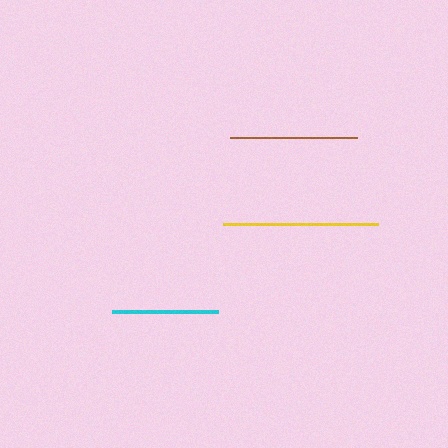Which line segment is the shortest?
The cyan line is the shortest at approximately 106 pixels.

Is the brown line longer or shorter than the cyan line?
The brown line is longer than the cyan line.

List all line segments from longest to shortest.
From longest to shortest: yellow, brown, cyan.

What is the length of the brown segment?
The brown segment is approximately 127 pixels long.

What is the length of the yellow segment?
The yellow segment is approximately 155 pixels long.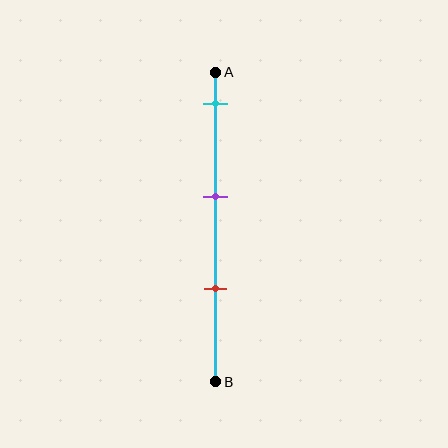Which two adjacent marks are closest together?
The purple and red marks are the closest adjacent pair.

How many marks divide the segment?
There are 3 marks dividing the segment.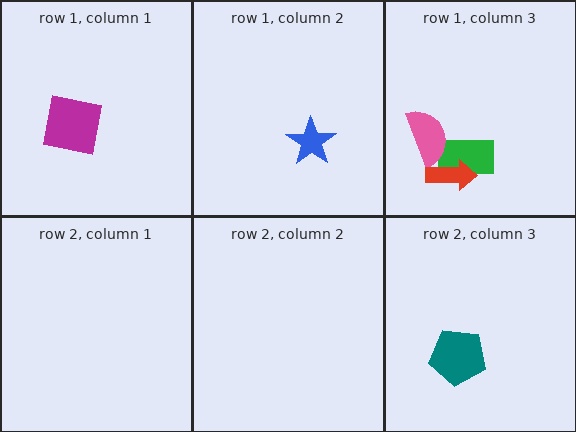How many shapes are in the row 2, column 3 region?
1.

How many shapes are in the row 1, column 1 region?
1.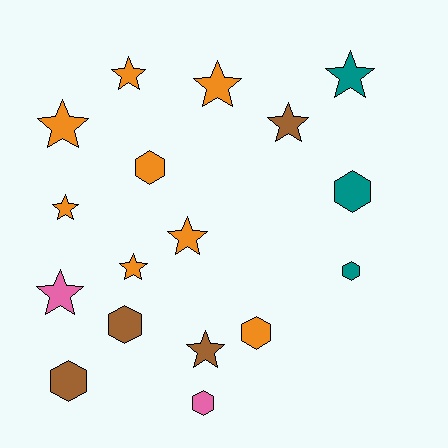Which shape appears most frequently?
Star, with 10 objects.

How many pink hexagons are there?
There is 1 pink hexagon.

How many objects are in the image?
There are 17 objects.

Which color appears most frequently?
Orange, with 8 objects.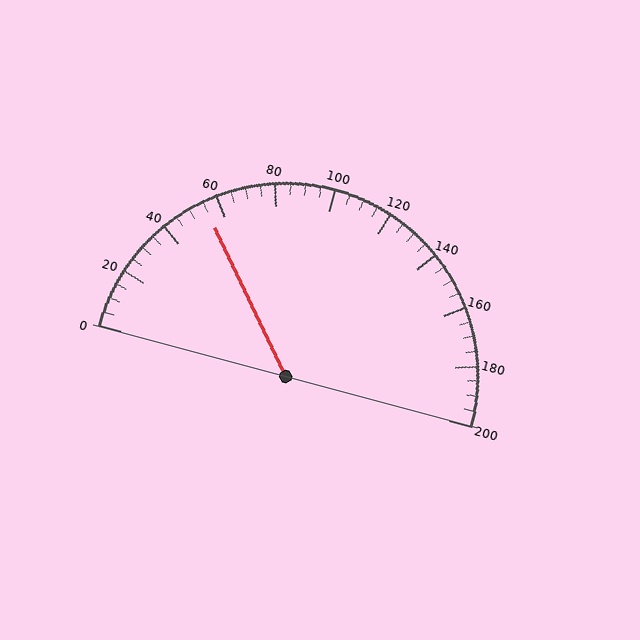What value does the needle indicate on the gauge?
The needle indicates approximately 55.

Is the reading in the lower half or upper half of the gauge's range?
The reading is in the lower half of the range (0 to 200).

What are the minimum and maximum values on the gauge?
The gauge ranges from 0 to 200.